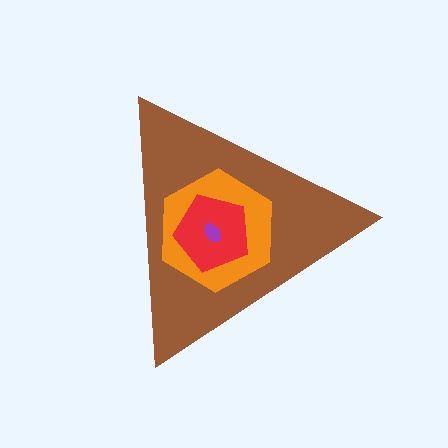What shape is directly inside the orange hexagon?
The red pentagon.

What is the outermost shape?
The brown triangle.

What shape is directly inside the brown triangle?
The orange hexagon.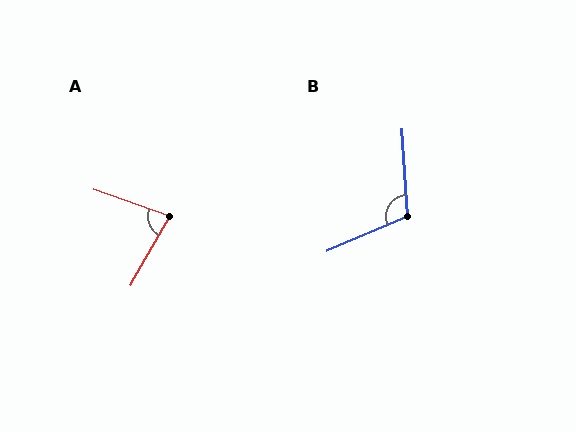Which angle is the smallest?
A, at approximately 79 degrees.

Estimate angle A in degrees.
Approximately 79 degrees.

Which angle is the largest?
B, at approximately 110 degrees.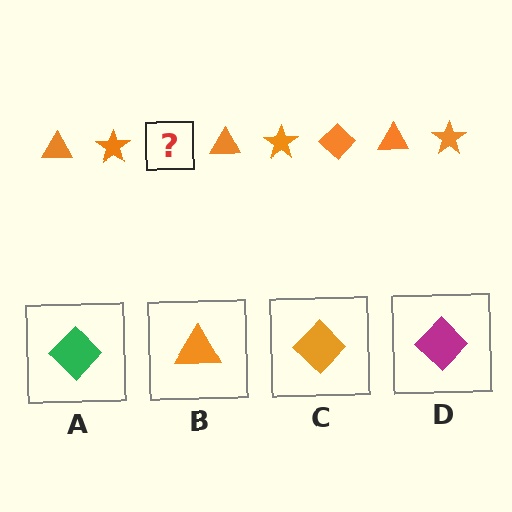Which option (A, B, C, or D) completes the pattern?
C.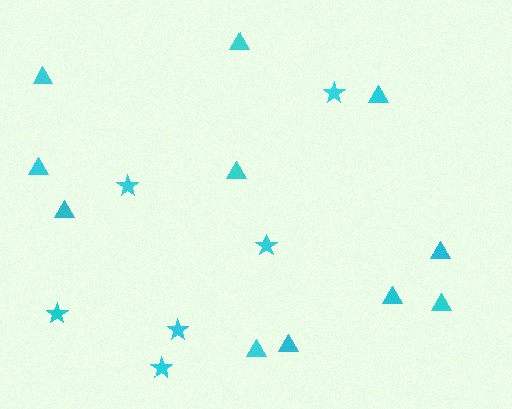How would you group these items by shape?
There are 2 groups: one group of triangles (11) and one group of stars (6).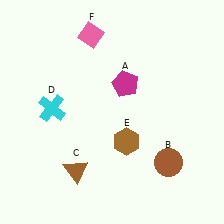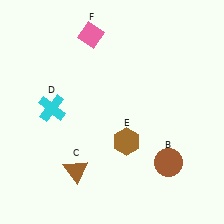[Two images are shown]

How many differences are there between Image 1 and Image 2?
There is 1 difference between the two images.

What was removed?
The magenta pentagon (A) was removed in Image 2.